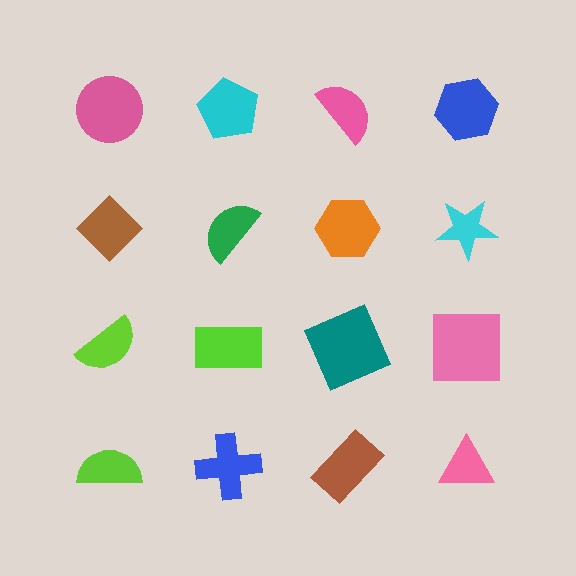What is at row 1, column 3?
A pink semicircle.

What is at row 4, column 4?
A pink triangle.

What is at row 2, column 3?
An orange hexagon.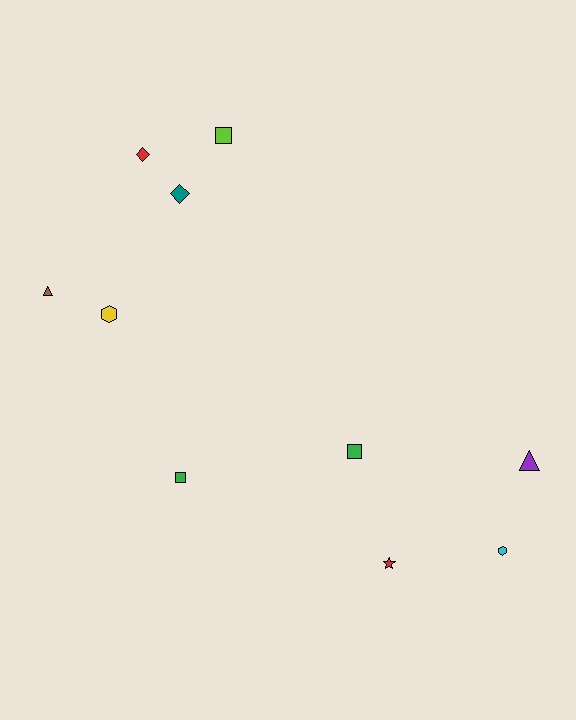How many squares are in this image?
There are 3 squares.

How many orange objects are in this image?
There are no orange objects.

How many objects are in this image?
There are 10 objects.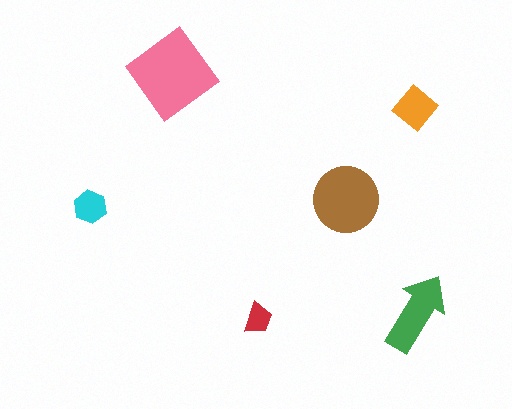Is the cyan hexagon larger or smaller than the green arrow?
Smaller.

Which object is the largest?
The pink diamond.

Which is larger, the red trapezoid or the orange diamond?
The orange diamond.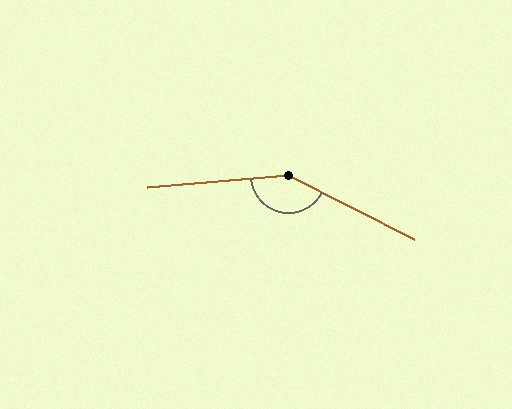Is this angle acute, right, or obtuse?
It is obtuse.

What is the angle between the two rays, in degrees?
Approximately 148 degrees.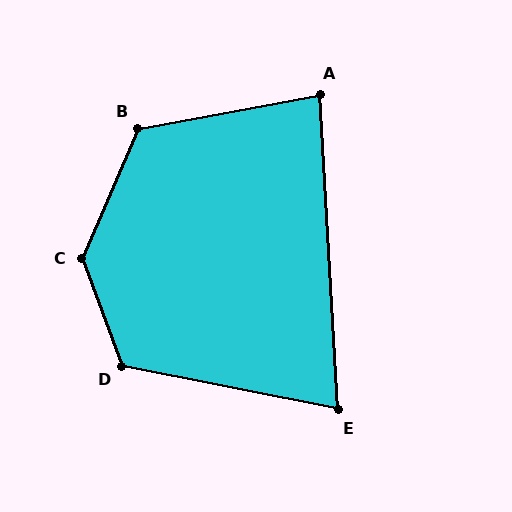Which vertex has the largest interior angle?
C, at approximately 137 degrees.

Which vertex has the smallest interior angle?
E, at approximately 75 degrees.